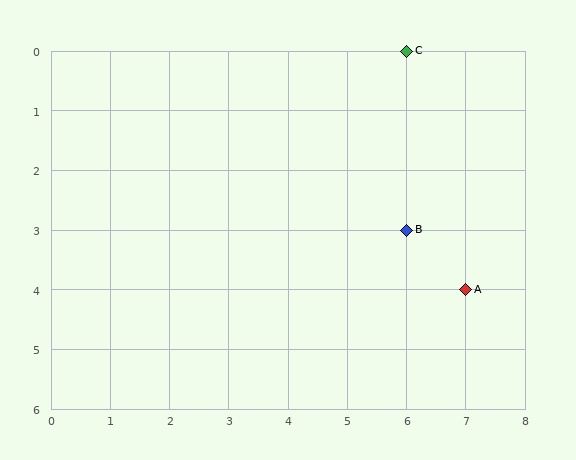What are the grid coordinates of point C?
Point C is at grid coordinates (6, 0).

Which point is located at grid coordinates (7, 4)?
Point A is at (7, 4).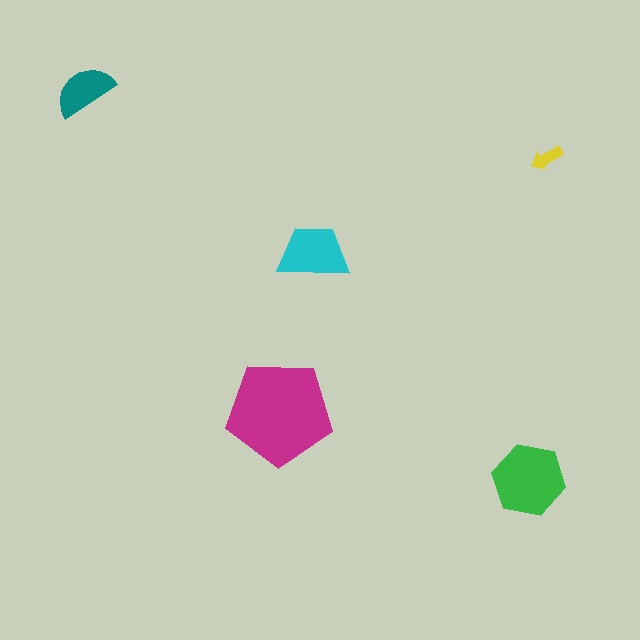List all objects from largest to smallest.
The magenta pentagon, the green hexagon, the cyan trapezoid, the teal semicircle, the yellow arrow.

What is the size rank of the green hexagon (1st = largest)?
2nd.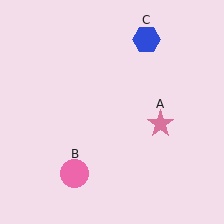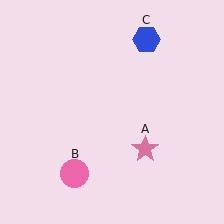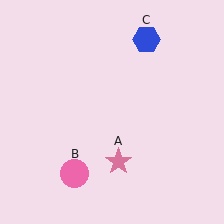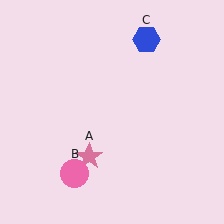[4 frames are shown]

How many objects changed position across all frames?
1 object changed position: pink star (object A).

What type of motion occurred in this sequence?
The pink star (object A) rotated clockwise around the center of the scene.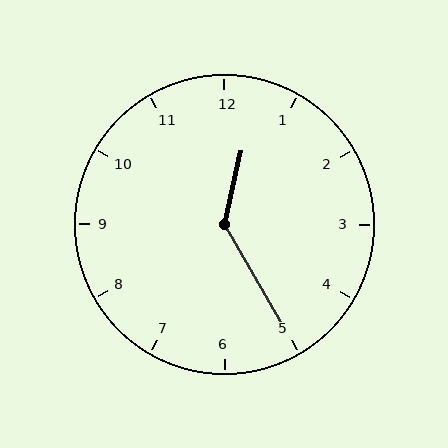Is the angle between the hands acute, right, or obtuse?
It is obtuse.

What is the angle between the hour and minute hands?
Approximately 138 degrees.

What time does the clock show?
12:25.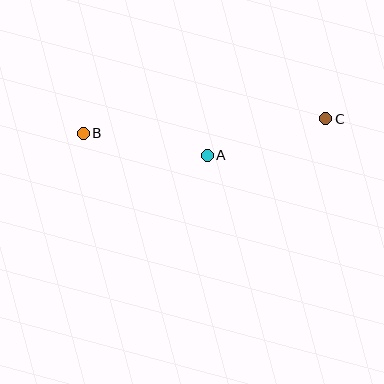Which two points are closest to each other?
Points A and C are closest to each other.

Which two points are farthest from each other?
Points B and C are farthest from each other.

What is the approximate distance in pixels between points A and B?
The distance between A and B is approximately 126 pixels.